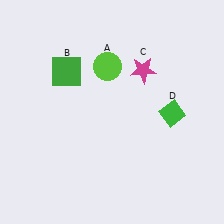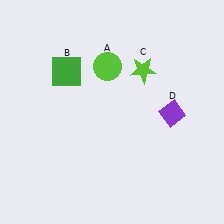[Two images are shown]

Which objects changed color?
C changed from magenta to lime. D changed from green to purple.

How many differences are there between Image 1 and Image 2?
There are 2 differences between the two images.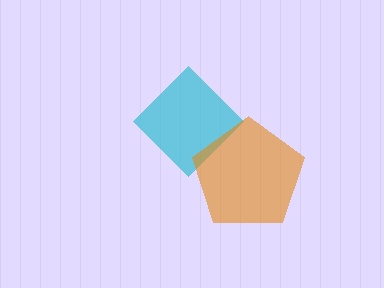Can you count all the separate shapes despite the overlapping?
Yes, there are 2 separate shapes.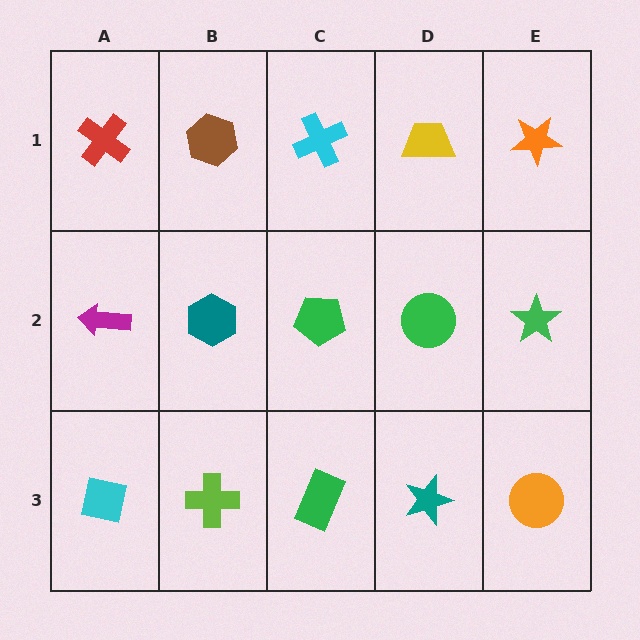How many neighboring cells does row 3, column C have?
3.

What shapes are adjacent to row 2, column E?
An orange star (row 1, column E), an orange circle (row 3, column E), a green circle (row 2, column D).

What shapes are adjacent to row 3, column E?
A green star (row 2, column E), a teal star (row 3, column D).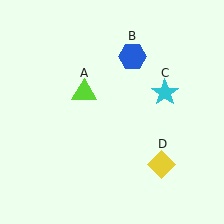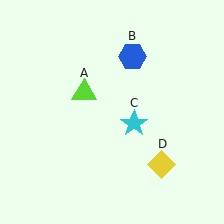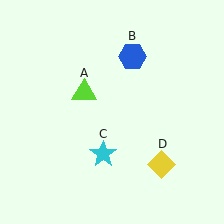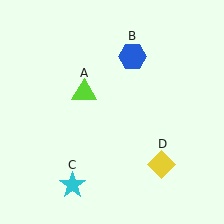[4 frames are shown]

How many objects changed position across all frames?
1 object changed position: cyan star (object C).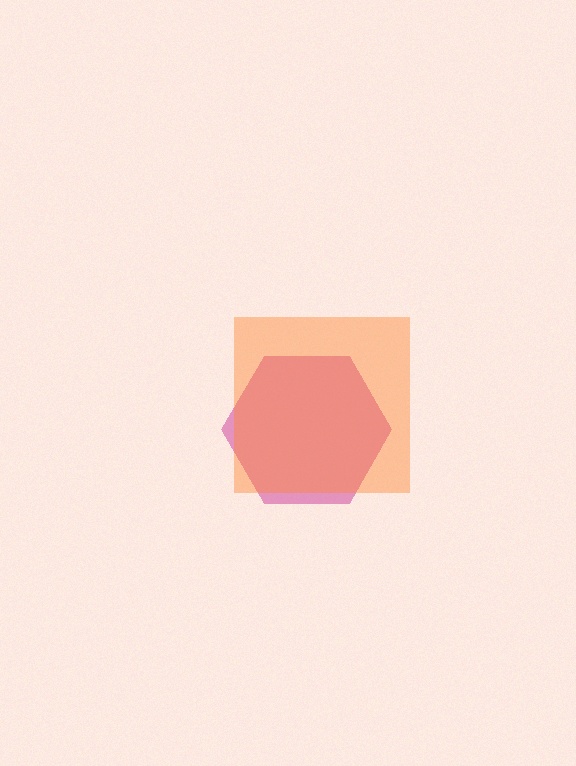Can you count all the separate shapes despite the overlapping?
Yes, there are 2 separate shapes.